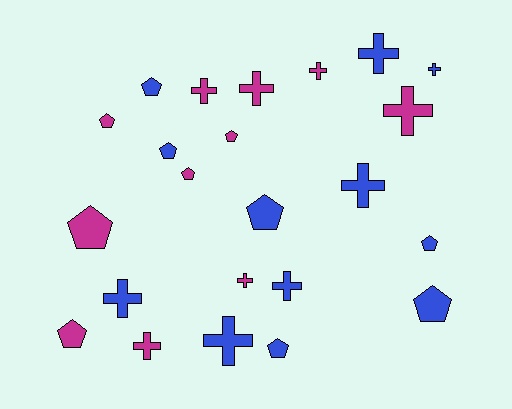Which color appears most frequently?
Blue, with 12 objects.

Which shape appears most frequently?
Cross, with 12 objects.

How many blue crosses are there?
There are 6 blue crosses.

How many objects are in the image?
There are 23 objects.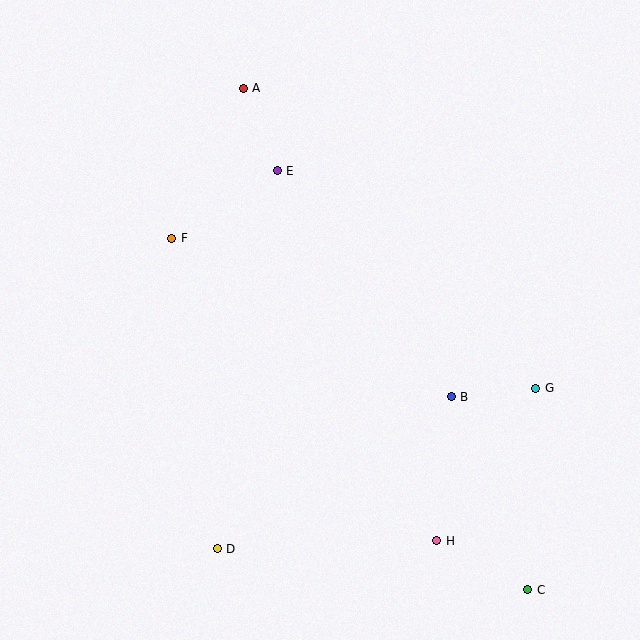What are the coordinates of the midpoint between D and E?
The midpoint between D and E is at (247, 360).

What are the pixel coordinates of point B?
Point B is at (451, 397).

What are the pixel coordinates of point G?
Point G is at (536, 388).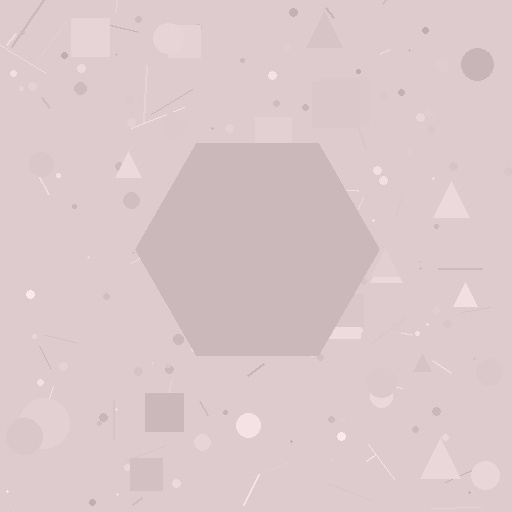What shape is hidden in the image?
A hexagon is hidden in the image.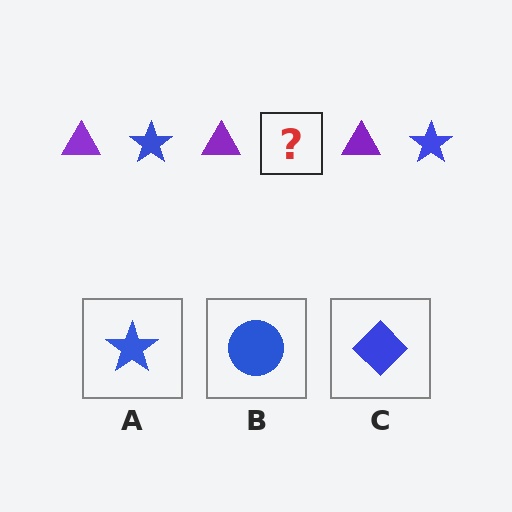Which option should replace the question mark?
Option A.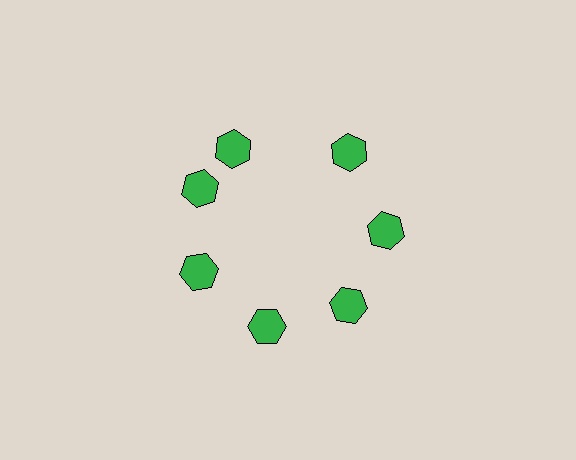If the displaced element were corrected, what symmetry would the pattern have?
It would have 7-fold rotational symmetry — the pattern would map onto itself every 51 degrees.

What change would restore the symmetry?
The symmetry would be restored by rotating it back into even spacing with its neighbors so that all 7 hexagons sit at equal angles and equal distance from the center.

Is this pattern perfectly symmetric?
No. The 7 green hexagons are arranged in a ring, but one element near the 12 o'clock position is rotated out of alignment along the ring, breaking the 7-fold rotational symmetry.